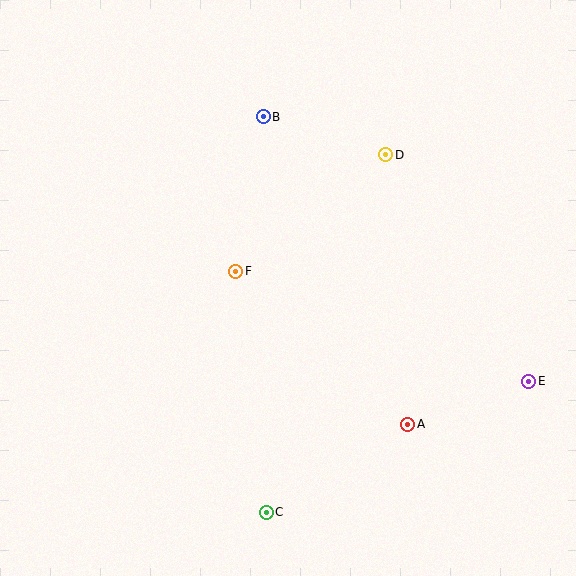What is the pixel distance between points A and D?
The distance between A and D is 270 pixels.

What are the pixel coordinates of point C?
Point C is at (266, 512).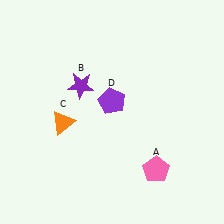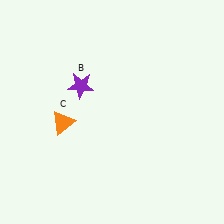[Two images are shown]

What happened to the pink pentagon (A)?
The pink pentagon (A) was removed in Image 2. It was in the bottom-right area of Image 1.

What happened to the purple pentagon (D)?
The purple pentagon (D) was removed in Image 2. It was in the top-left area of Image 1.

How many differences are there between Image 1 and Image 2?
There are 2 differences between the two images.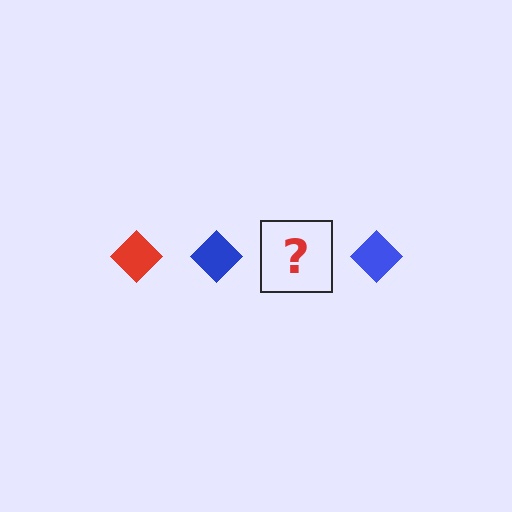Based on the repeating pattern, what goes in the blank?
The blank should be a red diamond.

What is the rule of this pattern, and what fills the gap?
The rule is that the pattern cycles through red, blue diamonds. The gap should be filled with a red diamond.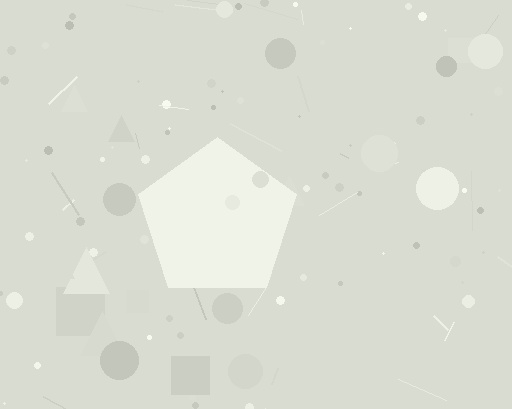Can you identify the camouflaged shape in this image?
The camouflaged shape is a pentagon.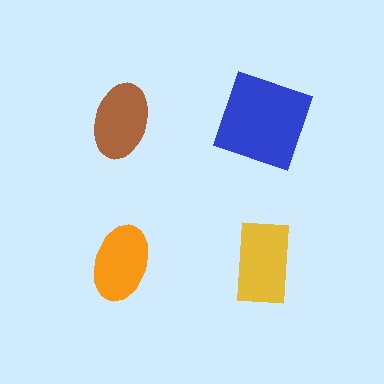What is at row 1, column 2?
A blue square.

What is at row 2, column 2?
A yellow rectangle.